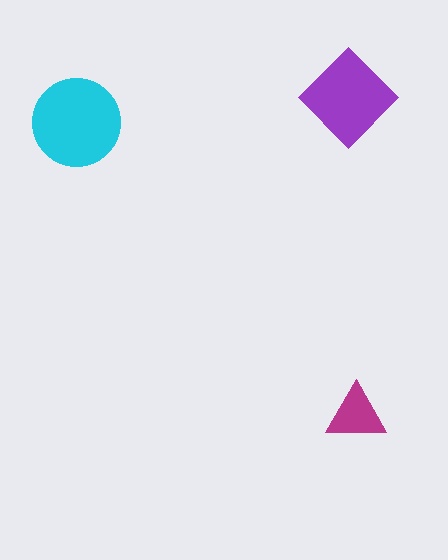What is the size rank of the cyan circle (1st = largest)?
1st.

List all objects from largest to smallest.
The cyan circle, the purple diamond, the magenta triangle.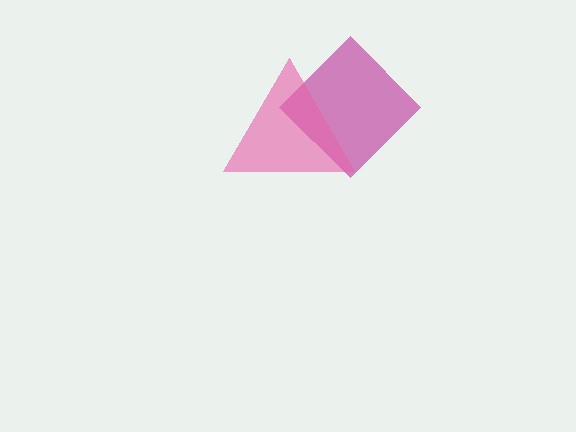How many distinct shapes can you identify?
There are 2 distinct shapes: a magenta diamond, a pink triangle.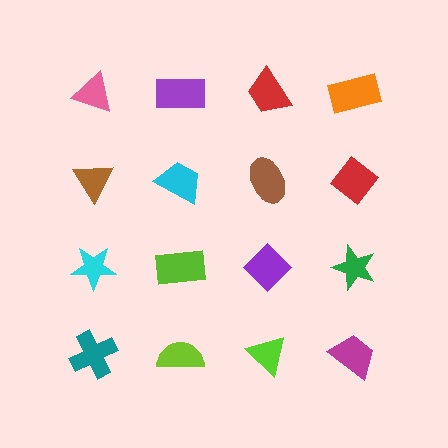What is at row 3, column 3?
A purple diamond.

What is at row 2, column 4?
A red diamond.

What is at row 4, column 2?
A lime semicircle.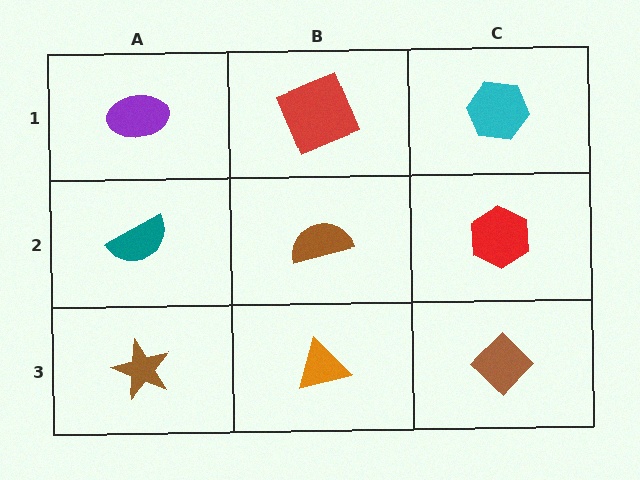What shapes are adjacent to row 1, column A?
A teal semicircle (row 2, column A), a red square (row 1, column B).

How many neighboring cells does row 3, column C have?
2.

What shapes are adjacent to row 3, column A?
A teal semicircle (row 2, column A), an orange triangle (row 3, column B).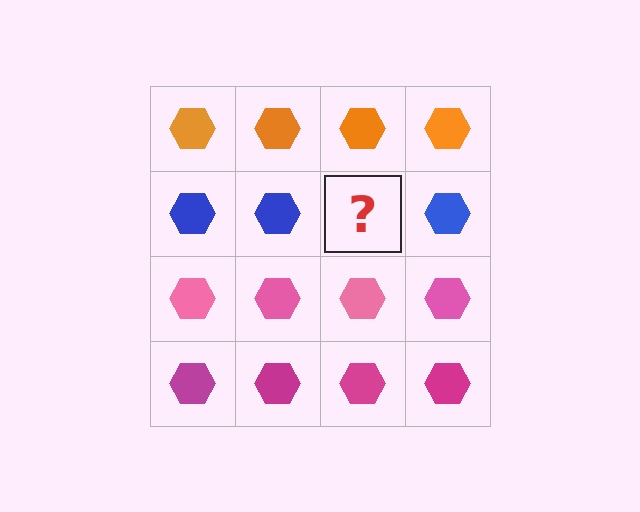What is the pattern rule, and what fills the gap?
The rule is that each row has a consistent color. The gap should be filled with a blue hexagon.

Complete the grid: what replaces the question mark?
The question mark should be replaced with a blue hexagon.